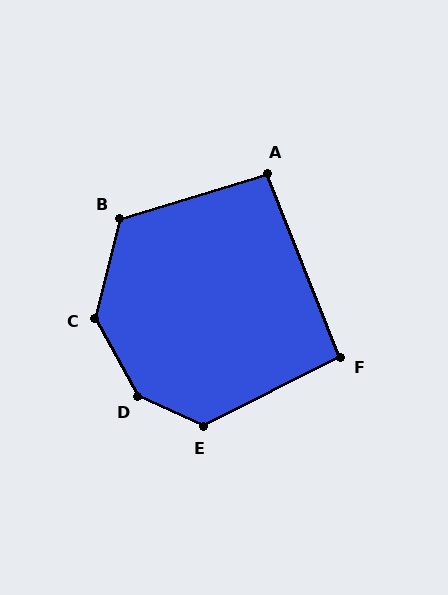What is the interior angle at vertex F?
Approximately 95 degrees (obtuse).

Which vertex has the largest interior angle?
D, at approximately 144 degrees.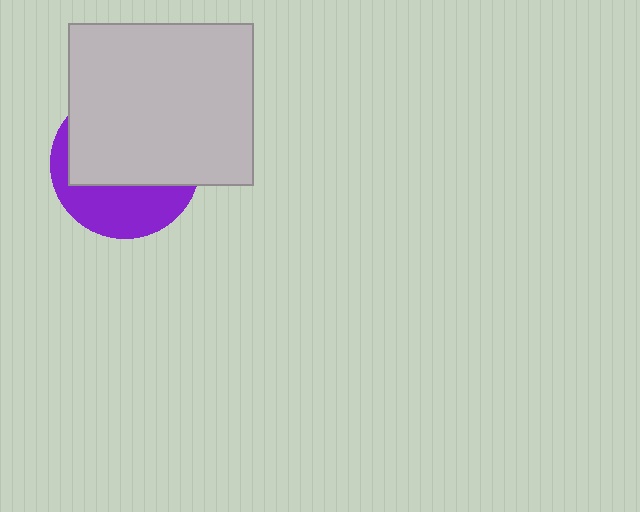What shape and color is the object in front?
The object in front is a light gray rectangle.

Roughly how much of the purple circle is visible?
A small part of it is visible (roughly 37%).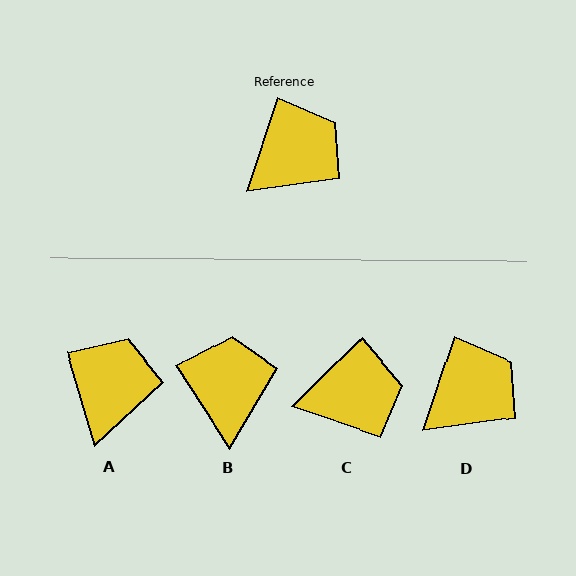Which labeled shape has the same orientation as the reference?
D.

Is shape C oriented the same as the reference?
No, it is off by about 26 degrees.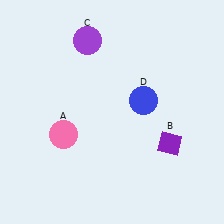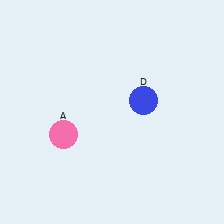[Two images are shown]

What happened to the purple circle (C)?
The purple circle (C) was removed in Image 2. It was in the top-left area of Image 1.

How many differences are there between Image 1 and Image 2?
There are 2 differences between the two images.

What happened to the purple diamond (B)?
The purple diamond (B) was removed in Image 2. It was in the bottom-right area of Image 1.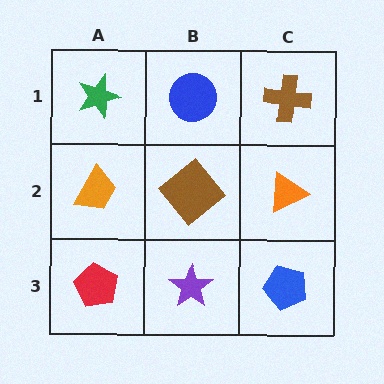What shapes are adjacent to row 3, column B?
A brown diamond (row 2, column B), a red pentagon (row 3, column A), a blue pentagon (row 3, column C).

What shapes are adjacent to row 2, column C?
A brown cross (row 1, column C), a blue pentagon (row 3, column C), a brown diamond (row 2, column B).